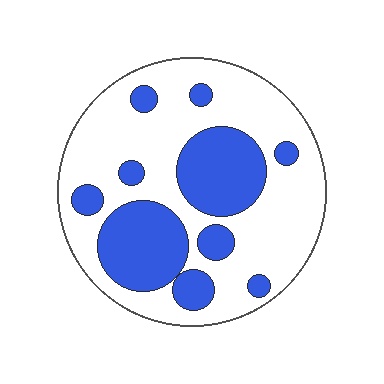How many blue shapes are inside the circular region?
10.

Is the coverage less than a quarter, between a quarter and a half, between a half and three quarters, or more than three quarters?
Between a quarter and a half.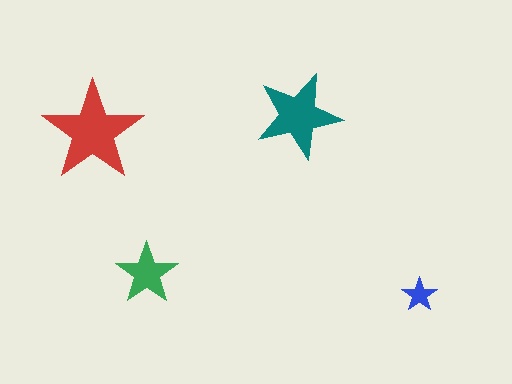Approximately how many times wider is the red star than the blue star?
About 3 times wider.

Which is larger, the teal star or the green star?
The teal one.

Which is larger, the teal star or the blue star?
The teal one.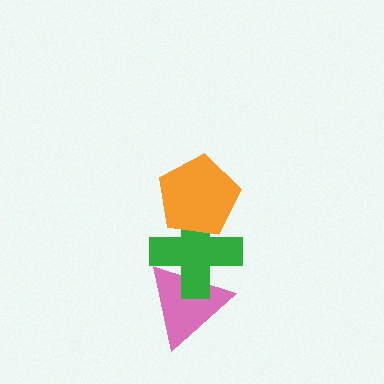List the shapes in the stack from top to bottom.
From top to bottom: the orange pentagon, the green cross, the pink triangle.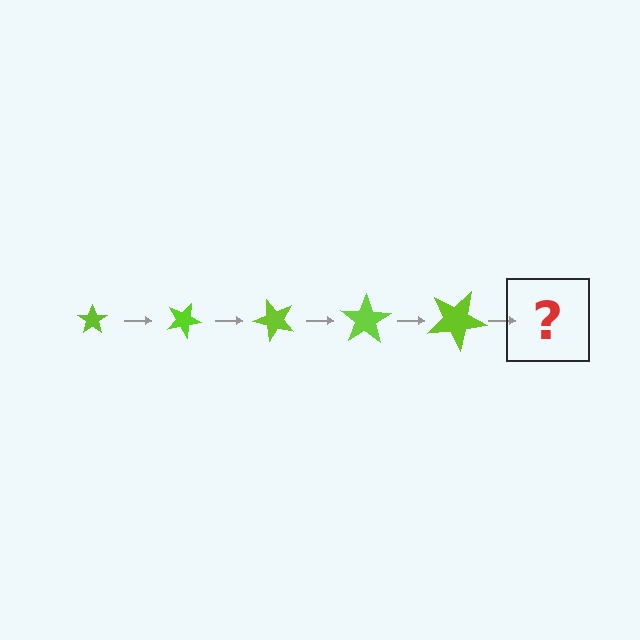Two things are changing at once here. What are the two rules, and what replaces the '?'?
The two rules are that the star grows larger each step and it rotates 25 degrees each step. The '?' should be a star, larger than the previous one and rotated 125 degrees from the start.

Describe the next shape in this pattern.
It should be a star, larger than the previous one and rotated 125 degrees from the start.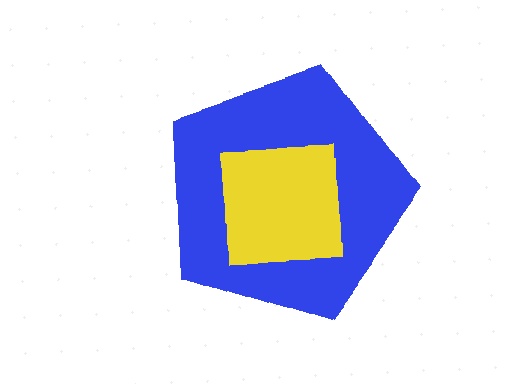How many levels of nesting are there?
2.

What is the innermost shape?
The yellow square.